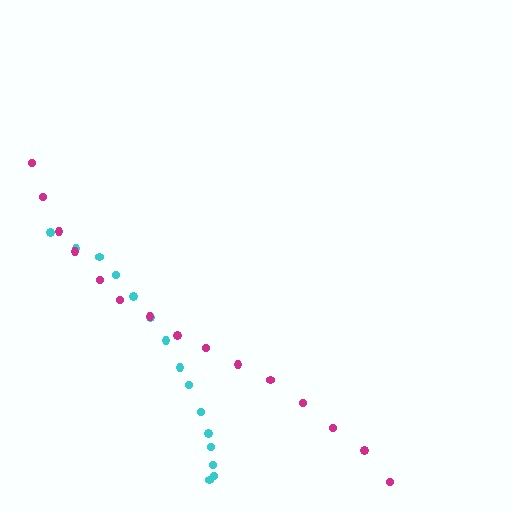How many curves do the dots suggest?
There are 2 distinct paths.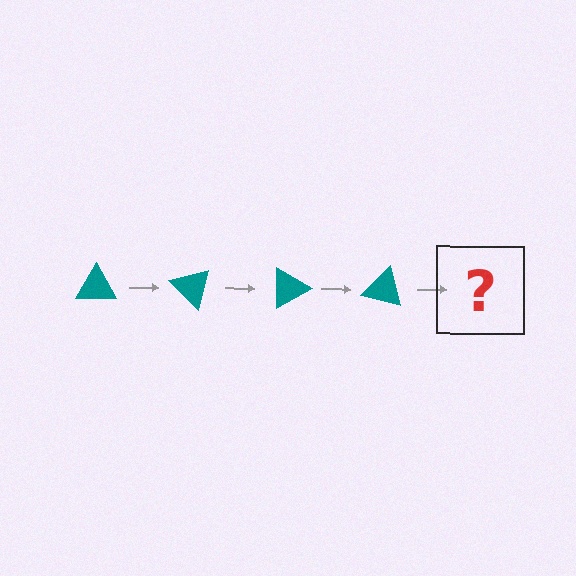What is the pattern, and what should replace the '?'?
The pattern is that the triangle rotates 45 degrees each step. The '?' should be a teal triangle rotated 180 degrees.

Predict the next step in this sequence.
The next step is a teal triangle rotated 180 degrees.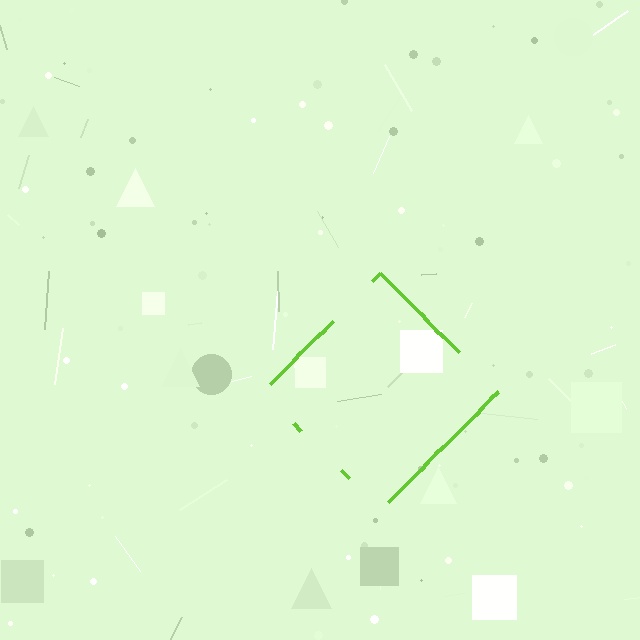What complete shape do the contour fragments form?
The contour fragments form a diamond.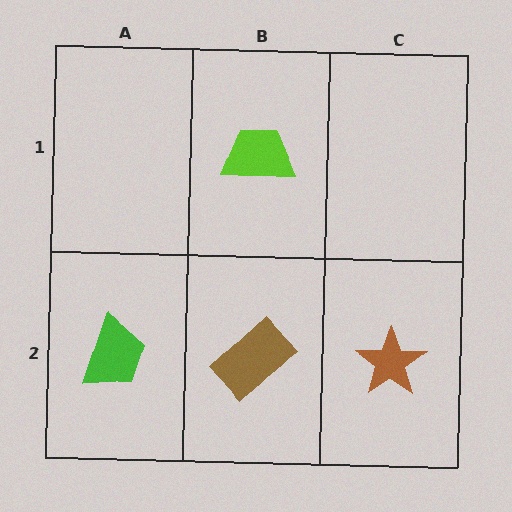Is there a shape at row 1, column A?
No, that cell is empty.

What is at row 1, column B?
A lime trapezoid.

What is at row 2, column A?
A green trapezoid.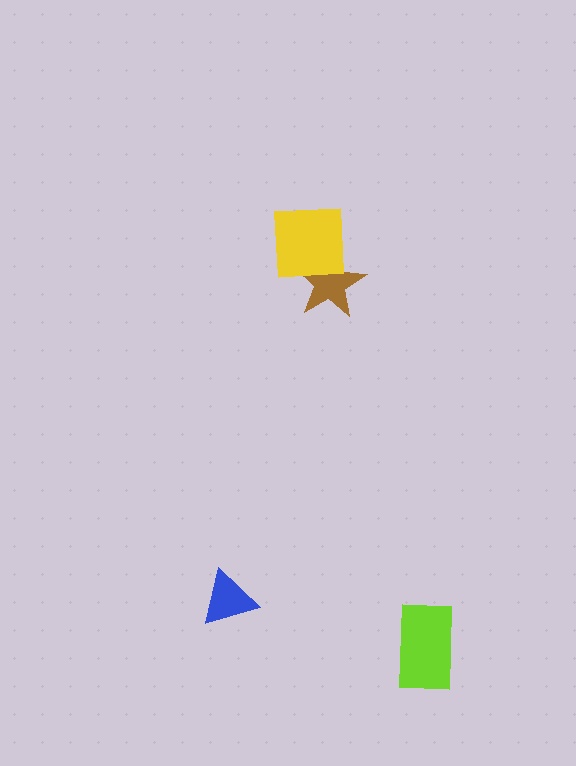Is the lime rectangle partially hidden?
No, no other shape covers it.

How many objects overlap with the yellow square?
1 object overlaps with the yellow square.